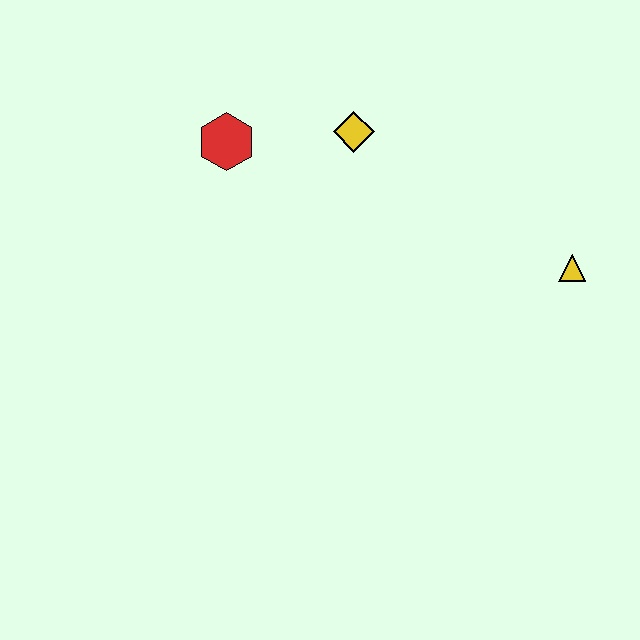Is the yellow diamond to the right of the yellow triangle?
No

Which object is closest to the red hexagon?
The yellow diamond is closest to the red hexagon.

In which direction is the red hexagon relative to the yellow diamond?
The red hexagon is to the left of the yellow diamond.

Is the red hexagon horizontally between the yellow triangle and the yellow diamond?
No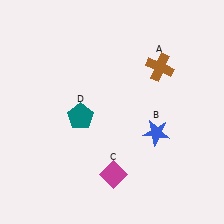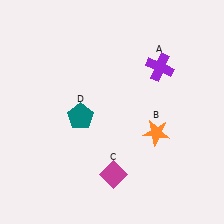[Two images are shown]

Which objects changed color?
A changed from brown to purple. B changed from blue to orange.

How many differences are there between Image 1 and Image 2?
There are 2 differences between the two images.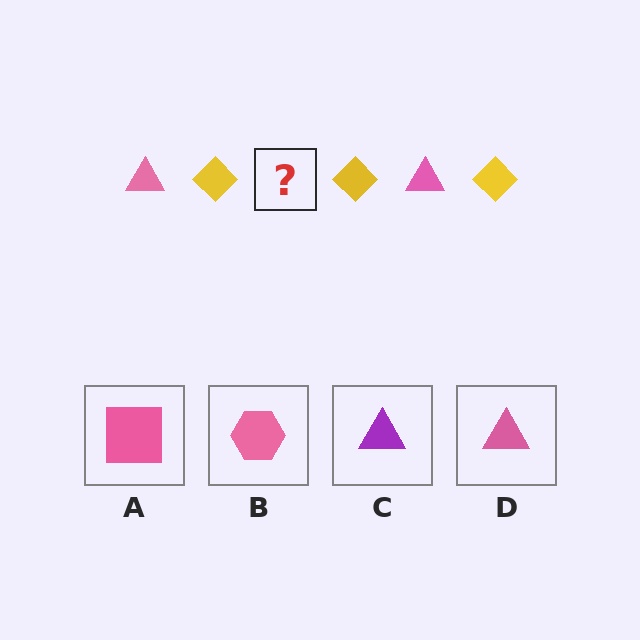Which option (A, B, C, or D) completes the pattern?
D.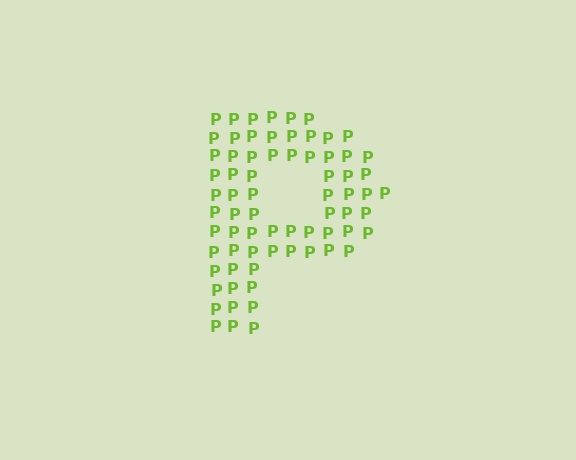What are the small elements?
The small elements are letter P's.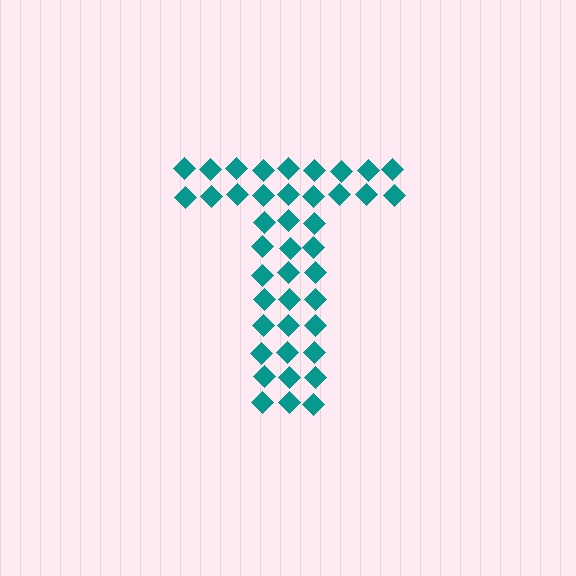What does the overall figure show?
The overall figure shows the letter T.